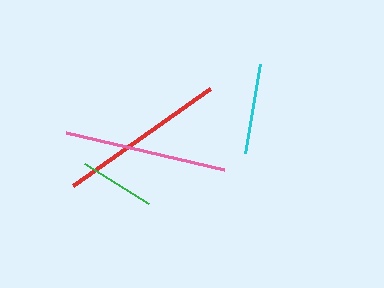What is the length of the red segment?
The red segment is approximately 168 pixels long.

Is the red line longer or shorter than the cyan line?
The red line is longer than the cyan line.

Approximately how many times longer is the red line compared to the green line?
The red line is approximately 2.2 times the length of the green line.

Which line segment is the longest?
The red line is the longest at approximately 168 pixels.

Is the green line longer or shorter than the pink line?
The pink line is longer than the green line.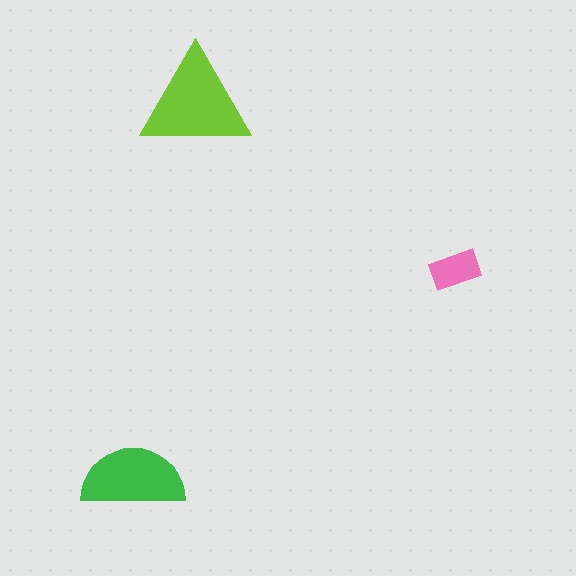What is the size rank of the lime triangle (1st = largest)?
1st.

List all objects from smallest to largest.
The pink rectangle, the green semicircle, the lime triangle.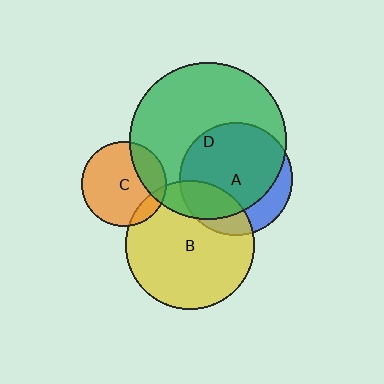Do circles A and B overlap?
Yes.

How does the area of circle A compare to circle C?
Approximately 1.8 times.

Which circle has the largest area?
Circle D (green).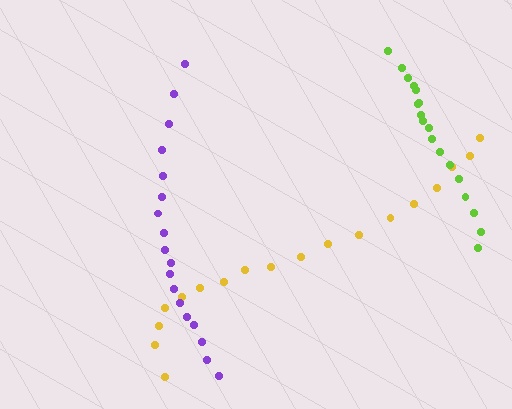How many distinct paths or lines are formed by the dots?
There are 3 distinct paths.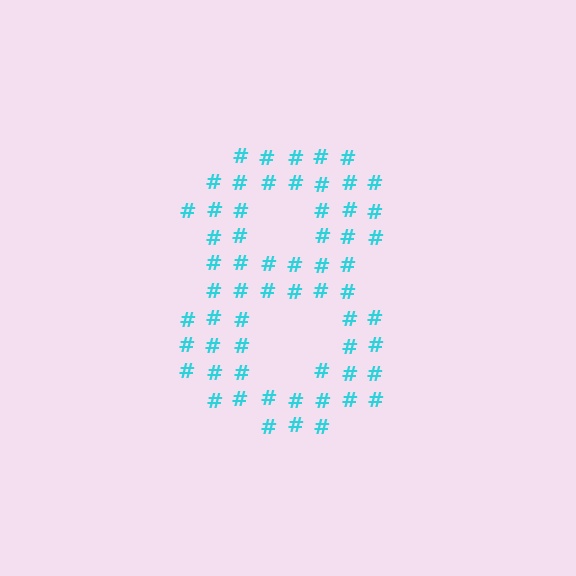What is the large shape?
The large shape is the digit 8.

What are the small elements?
The small elements are hash symbols.